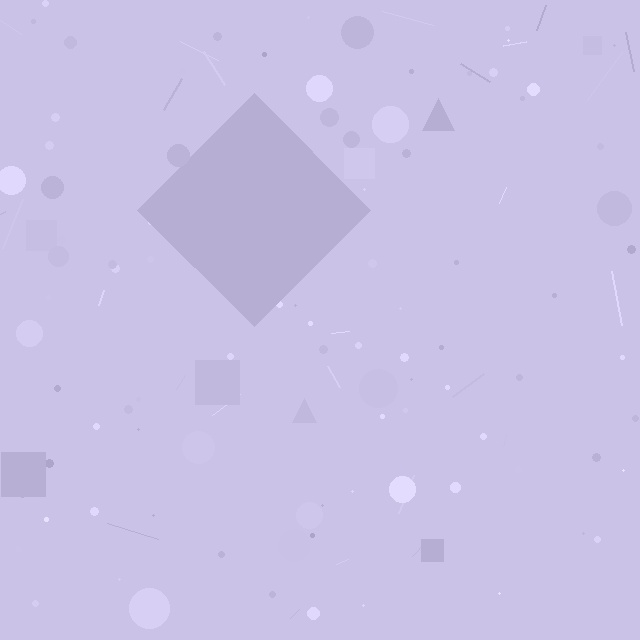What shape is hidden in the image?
A diamond is hidden in the image.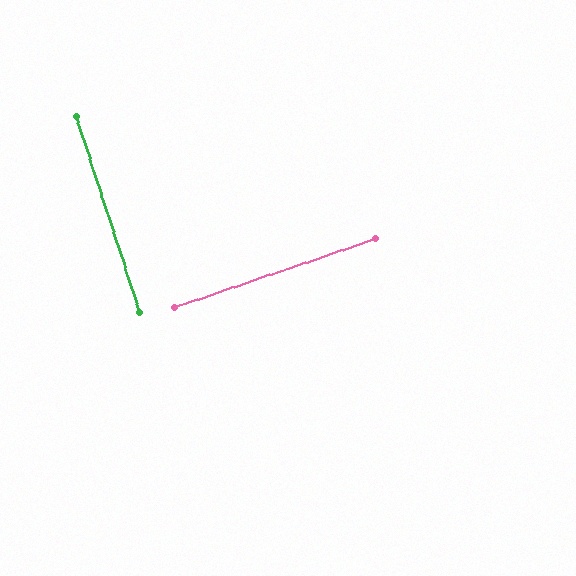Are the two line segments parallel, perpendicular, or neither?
Perpendicular — they meet at approximately 89°.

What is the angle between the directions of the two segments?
Approximately 89 degrees.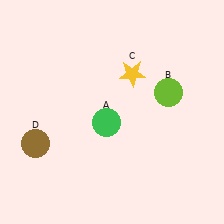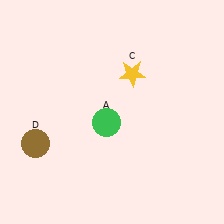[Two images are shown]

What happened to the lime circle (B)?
The lime circle (B) was removed in Image 2. It was in the top-right area of Image 1.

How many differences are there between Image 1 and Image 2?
There is 1 difference between the two images.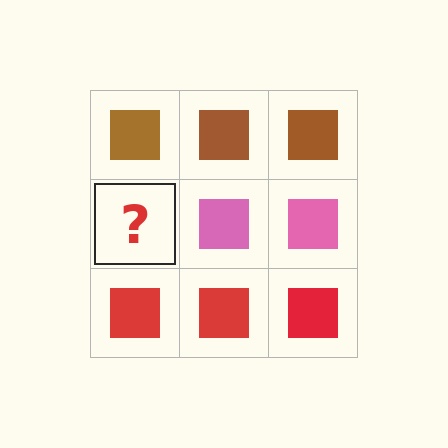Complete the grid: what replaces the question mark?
The question mark should be replaced with a pink square.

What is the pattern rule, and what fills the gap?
The rule is that each row has a consistent color. The gap should be filled with a pink square.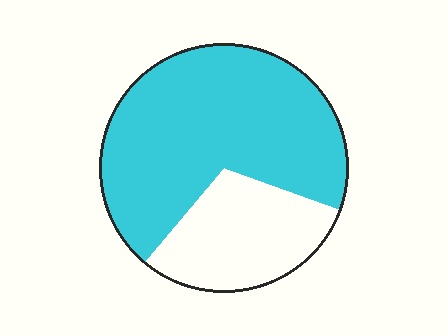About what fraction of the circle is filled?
About two thirds (2/3).